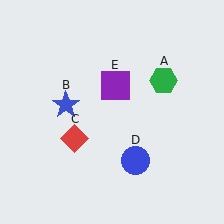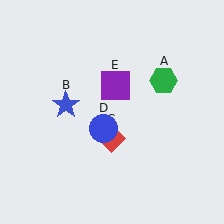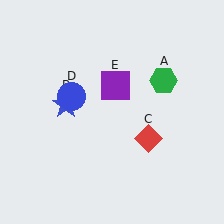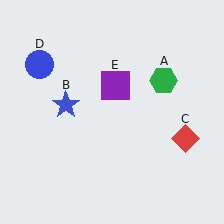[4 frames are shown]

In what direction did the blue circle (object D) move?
The blue circle (object D) moved up and to the left.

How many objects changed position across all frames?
2 objects changed position: red diamond (object C), blue circle (object D).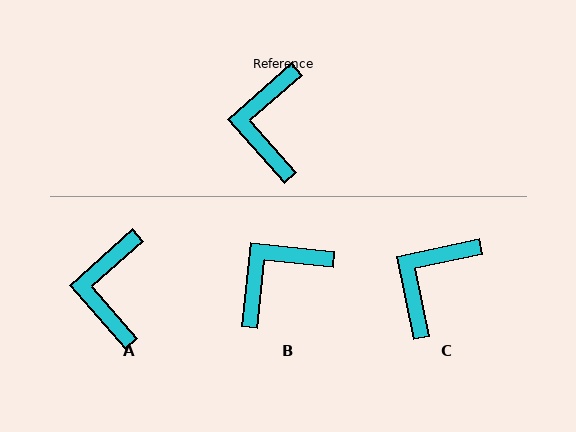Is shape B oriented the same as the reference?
No, it is off by about 48 degrees.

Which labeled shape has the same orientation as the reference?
A.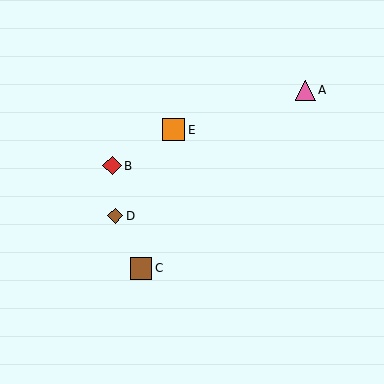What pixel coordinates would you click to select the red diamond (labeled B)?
Click at (112, 166) to select the red diamond B.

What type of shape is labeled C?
Shape C is a brown square.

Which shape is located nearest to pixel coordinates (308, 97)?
The pink triangle (labeled A) at (305, 90) is nearest to that location.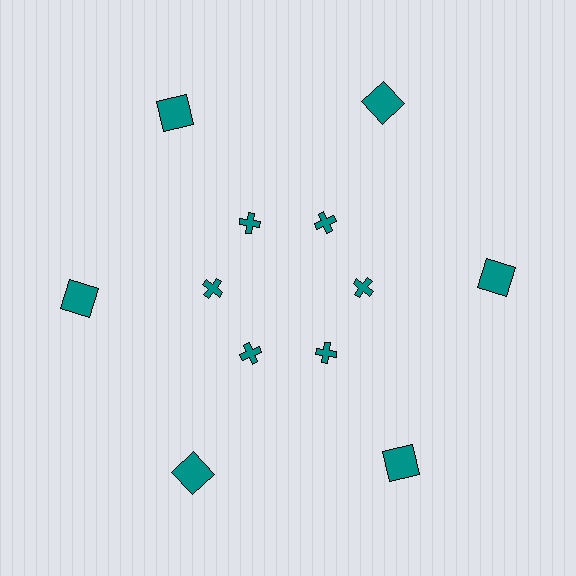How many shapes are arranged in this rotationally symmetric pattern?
There are 12 shapes, arranged in 6 groups of 2.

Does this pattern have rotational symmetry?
Yes, this pattern has 6-fold rotational symmetry. It looks the same after rotating 60 degrees around the center.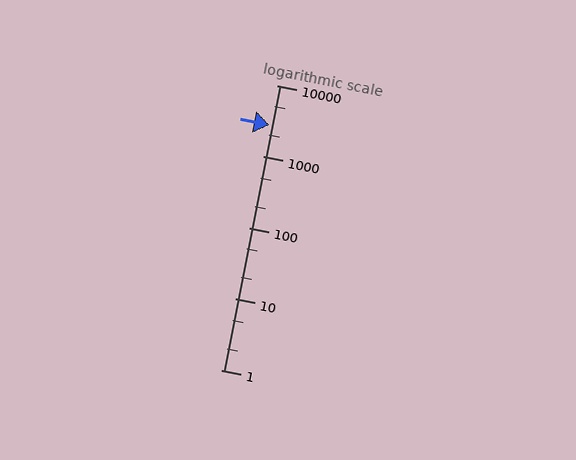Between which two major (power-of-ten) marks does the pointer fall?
The pointer is between 1000 and 10000.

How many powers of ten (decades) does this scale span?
The scale spans 4 decades, from 1 to 10000.